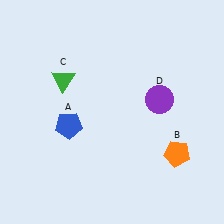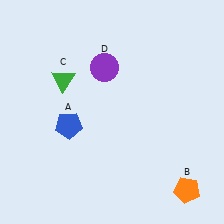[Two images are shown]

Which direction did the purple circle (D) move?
The purple circle (D) moved left.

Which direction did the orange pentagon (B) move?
The orange pentagon (B) moved down.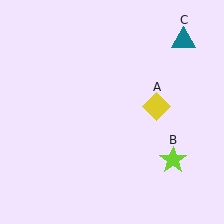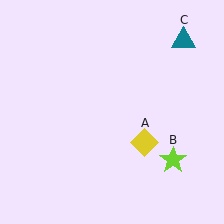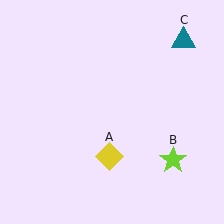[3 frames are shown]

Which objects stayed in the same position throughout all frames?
Lime star (object B) and teal triangle (object C) remained stationary.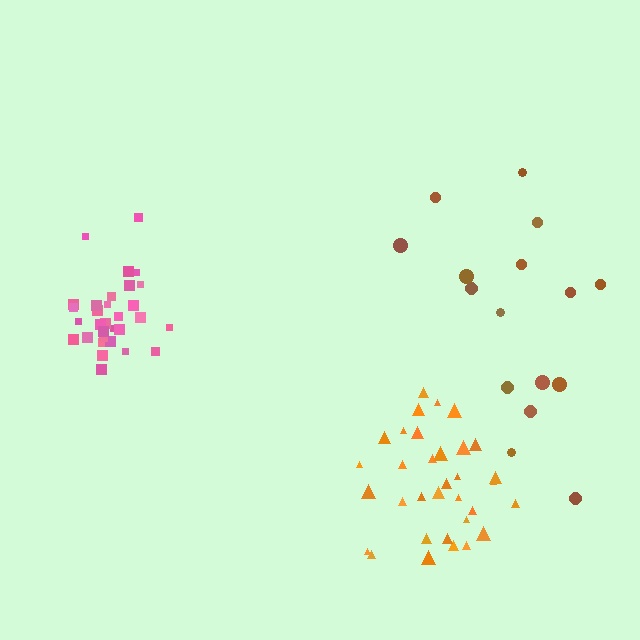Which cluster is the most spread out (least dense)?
Brown.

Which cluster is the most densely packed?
Pink.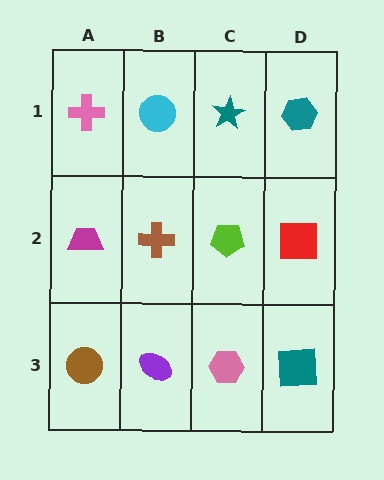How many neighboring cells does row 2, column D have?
3.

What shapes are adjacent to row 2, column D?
A teal hexagon (row 1, column D), a teal square (row 3, column D), a lime pentagon (row 2, column C).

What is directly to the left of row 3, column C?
A purple ellipse.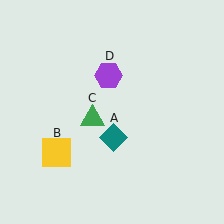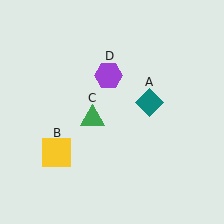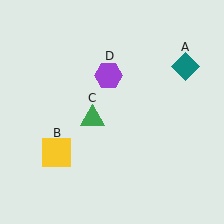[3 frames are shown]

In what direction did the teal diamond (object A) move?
The teal diamond (object A) moved up and to the right.